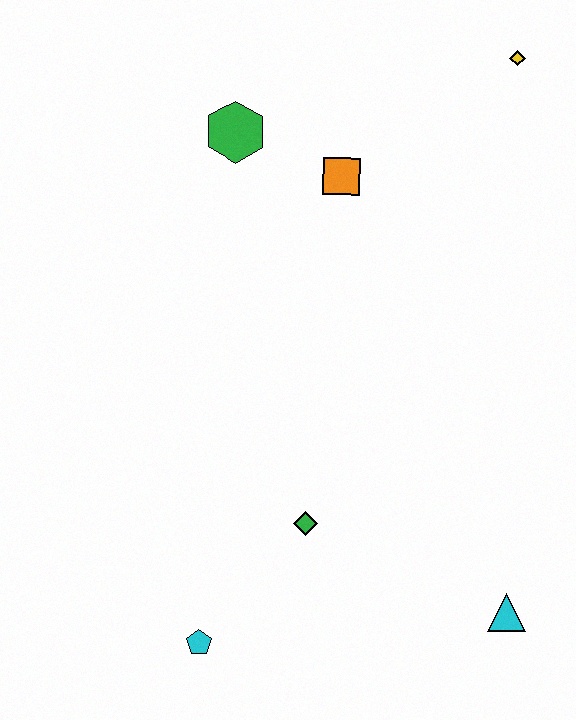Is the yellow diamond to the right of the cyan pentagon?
Yes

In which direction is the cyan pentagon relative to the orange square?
The cyan pentagon is below the orange square.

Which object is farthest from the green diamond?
The yellow diamond is farthest from the green diamond.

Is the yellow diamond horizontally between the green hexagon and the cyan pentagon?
No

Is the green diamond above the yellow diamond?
No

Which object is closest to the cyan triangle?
The green diamond is closest to the cyan triangle.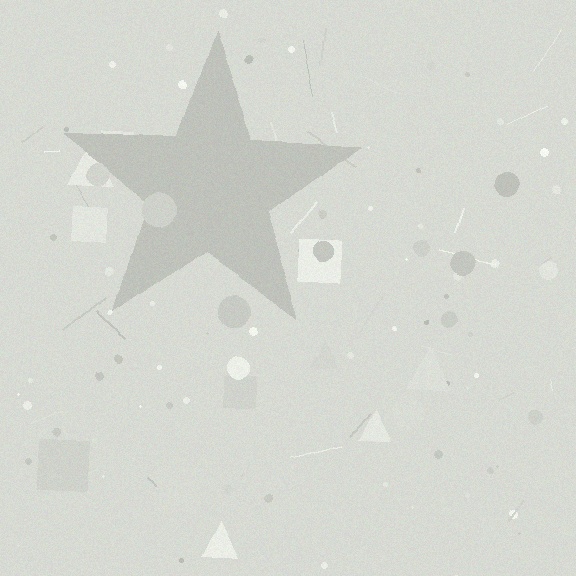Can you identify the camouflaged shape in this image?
The camouflaged shape is a star.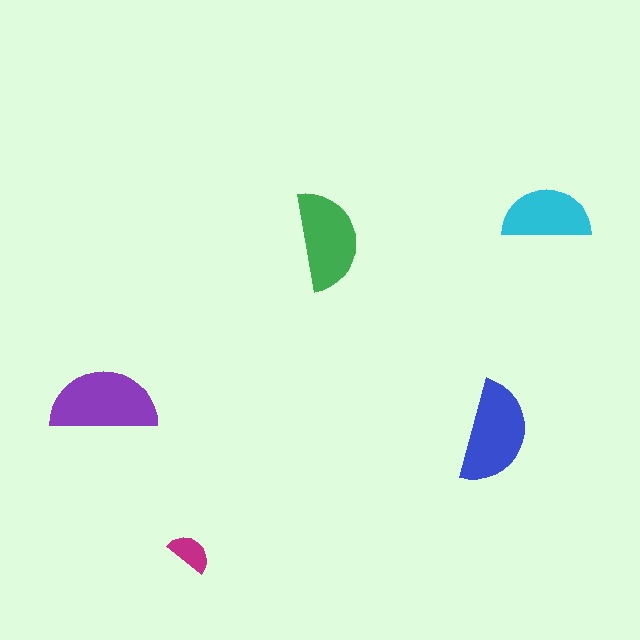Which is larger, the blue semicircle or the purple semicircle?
The purple one.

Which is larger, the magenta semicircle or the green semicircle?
The green one.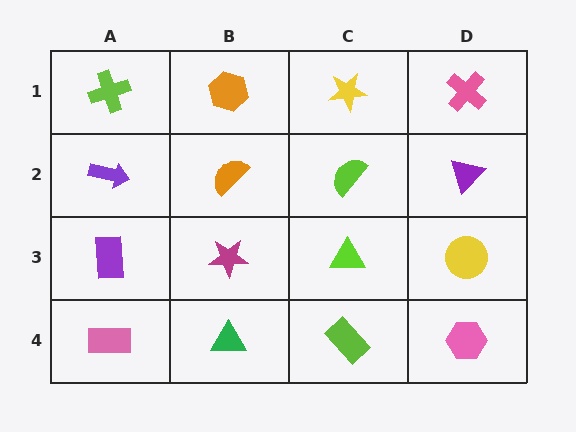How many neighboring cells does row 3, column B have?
4.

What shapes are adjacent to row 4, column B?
A magenta star (row 3, column B), a pink rectangle (row 4, column A), a lime rectangle (row 4, column C).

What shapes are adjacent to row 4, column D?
A yellow circle (row 3, column D), a lime rectangle (row 4, column C).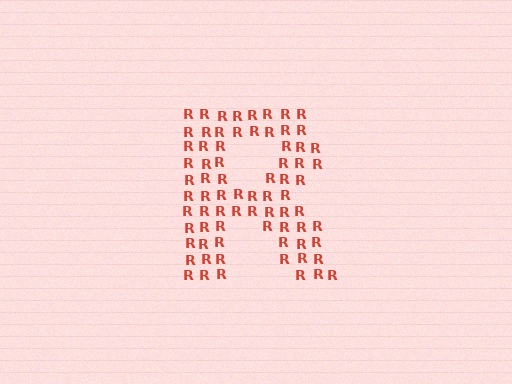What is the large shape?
The large shape is the letter R.